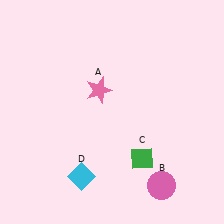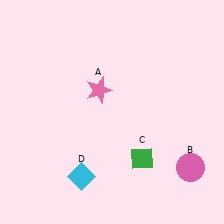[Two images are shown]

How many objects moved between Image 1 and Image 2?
1 object moved between the two images.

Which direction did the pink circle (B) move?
The pink circle (B) moved right.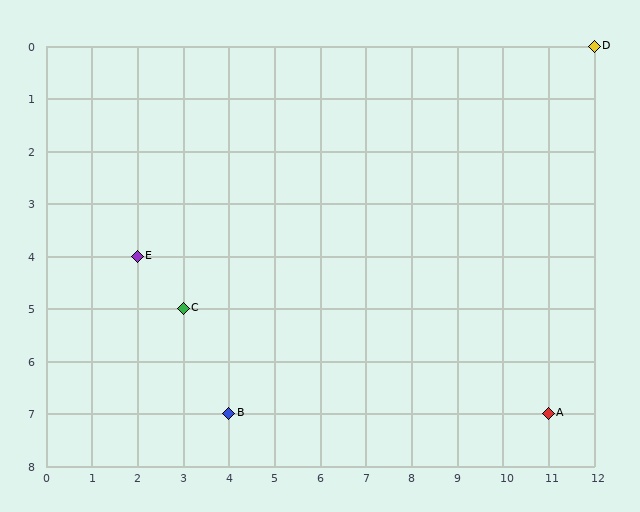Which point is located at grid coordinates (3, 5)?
Point C is at (3, 5).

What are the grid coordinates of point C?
Point C is at grid coordinates (3, 5).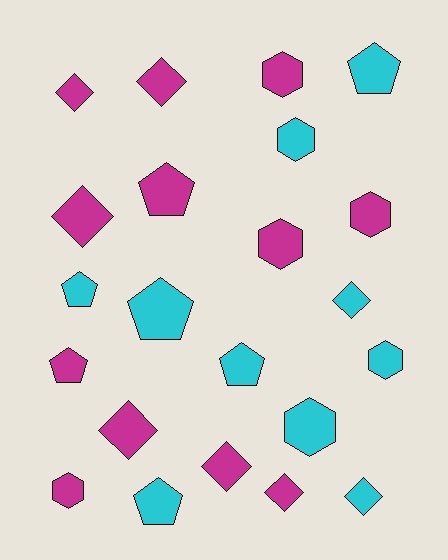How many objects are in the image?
There are 22 objects.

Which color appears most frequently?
Magenta, with 12 objects.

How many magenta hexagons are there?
There are 4 magenta hexagons.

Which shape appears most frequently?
Diamond, with 8 objects.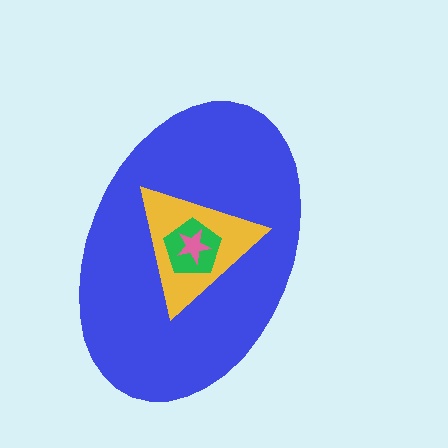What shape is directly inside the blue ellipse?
The yellow triangle.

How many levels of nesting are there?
4.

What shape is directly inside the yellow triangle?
The green pentagon.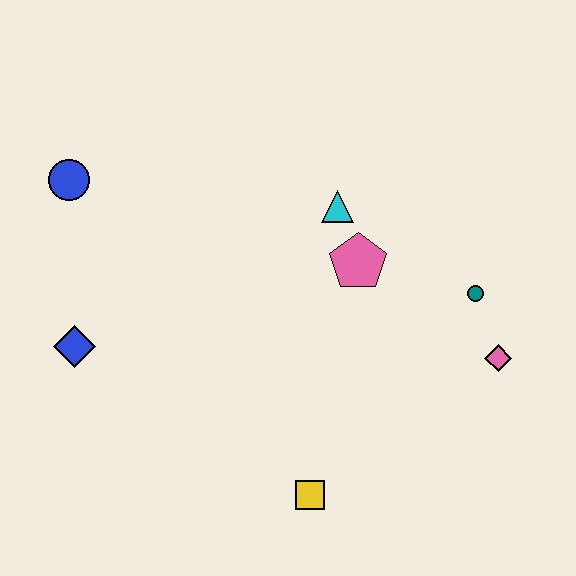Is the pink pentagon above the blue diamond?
Yes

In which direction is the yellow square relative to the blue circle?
The yellow square is below the blue circle.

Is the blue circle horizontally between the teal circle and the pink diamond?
No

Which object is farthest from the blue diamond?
The pink diamond is farthest from the blue diamond.